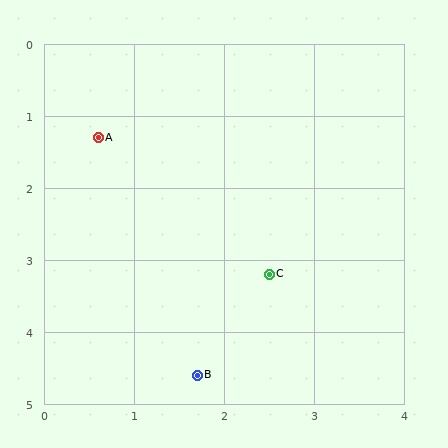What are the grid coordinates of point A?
Point A is at approximately (0.6, 1.3).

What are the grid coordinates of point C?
Point C is at approximately (2.5, 3.2).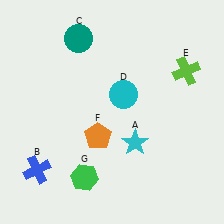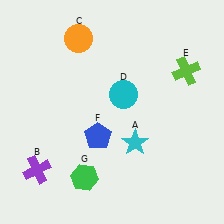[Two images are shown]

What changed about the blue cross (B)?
In Image 1, B is blue. In Image 2, it changed to purple.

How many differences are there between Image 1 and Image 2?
There are 3 differences between the two images.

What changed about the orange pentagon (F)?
In Image 1, F is orange. In Image 2, it changed to blue.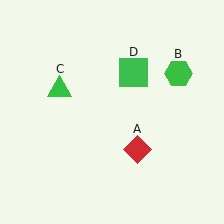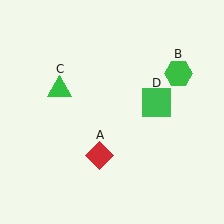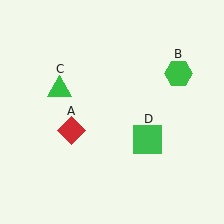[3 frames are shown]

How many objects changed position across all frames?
2 objects changed position: red diamond (object A), green square (object D).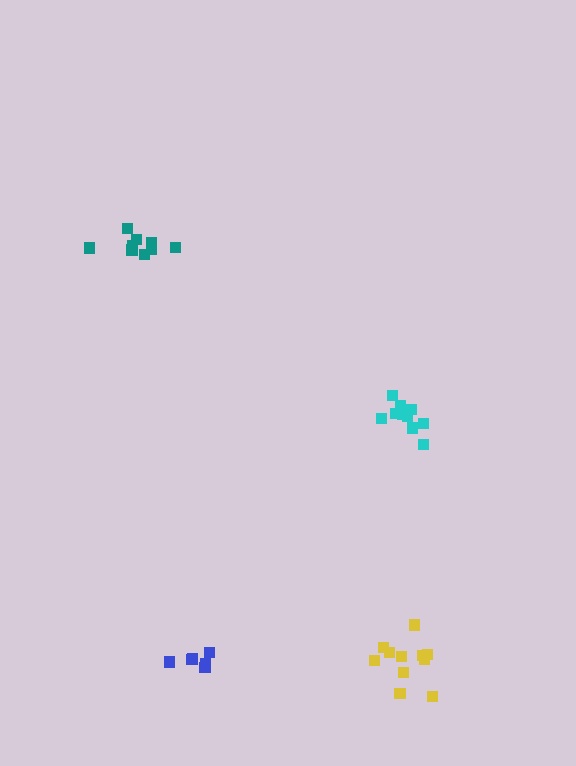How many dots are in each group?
Group 1: 11 dots, Group 2: 9 dots, Group 3: 6 dots, Group 4: 11 dots (37 total).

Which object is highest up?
The teal cluster is topmost.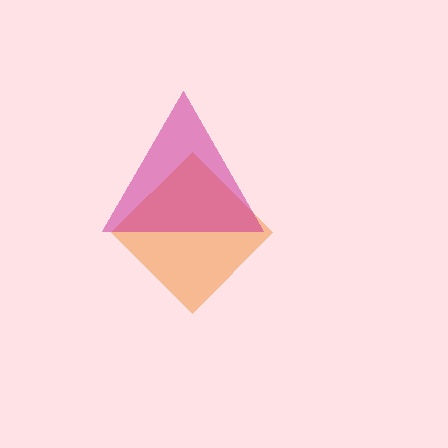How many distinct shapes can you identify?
There are 2 distinct shapes: an orange diamond, a magenta triangle.